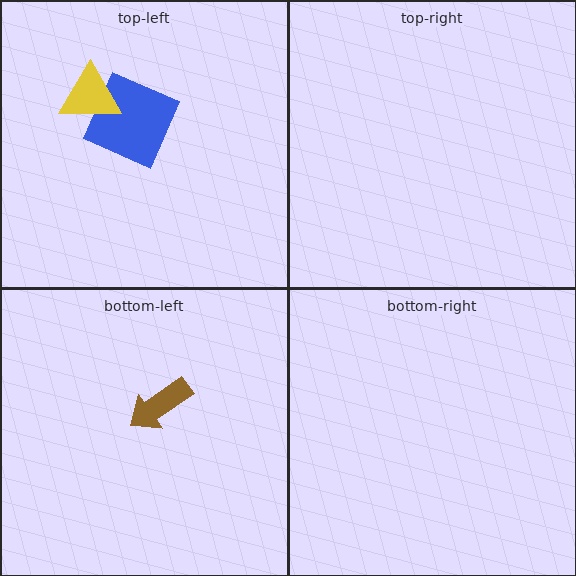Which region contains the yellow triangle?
The top-left region.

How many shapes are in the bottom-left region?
1.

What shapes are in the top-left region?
The blue square, the yellow triangle.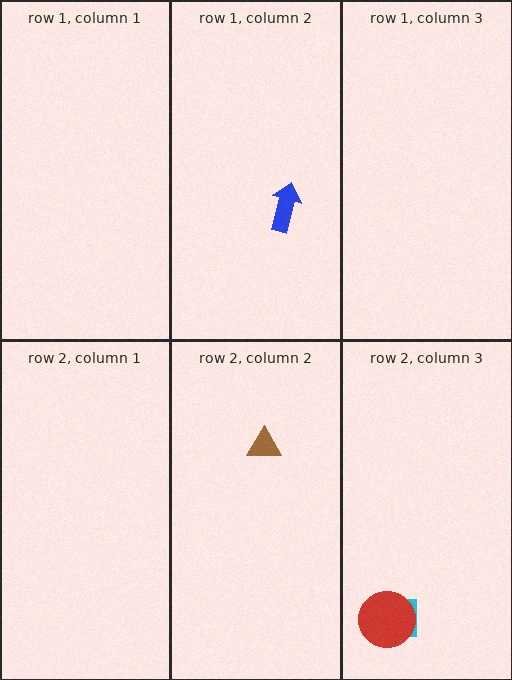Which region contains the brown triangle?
The row 2, column 2 region.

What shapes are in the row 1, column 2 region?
The blue arrow.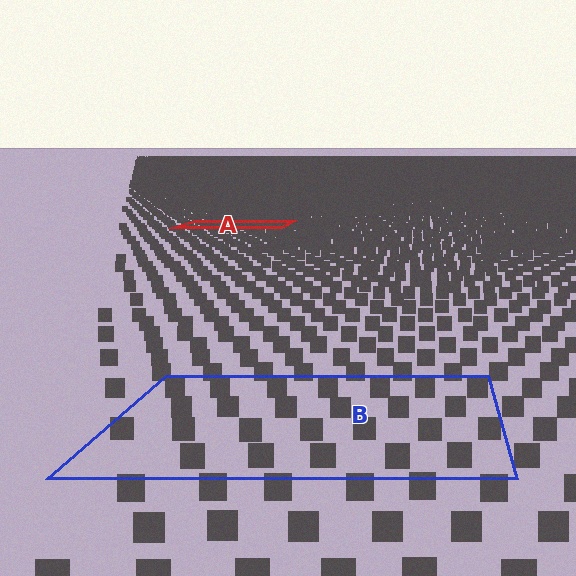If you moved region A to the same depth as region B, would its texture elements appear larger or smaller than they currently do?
They would appear larger. At a closer depth, the same texture elements are projected at a bigger on-screen size.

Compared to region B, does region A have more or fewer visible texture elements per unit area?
Region A has more texture elements per unit area — they are packed more densely because it is farther away.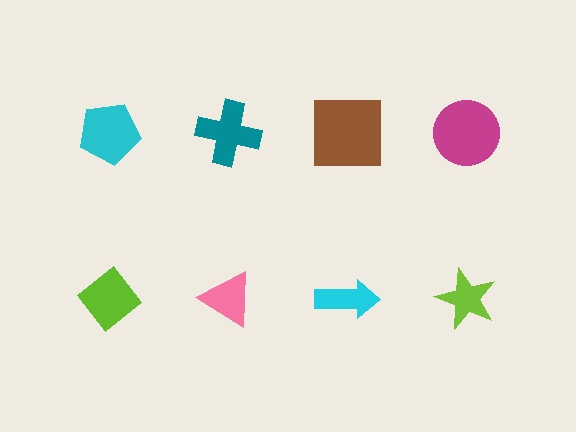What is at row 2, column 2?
A pink triangle.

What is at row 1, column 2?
A teal cross.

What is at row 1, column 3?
A brown square.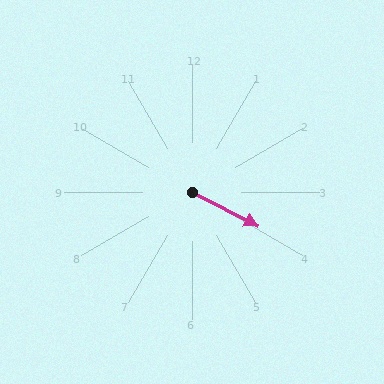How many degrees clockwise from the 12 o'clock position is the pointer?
Approximately 117 degrees.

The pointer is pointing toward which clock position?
Roughly 4 o'clock.